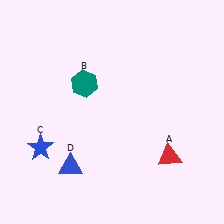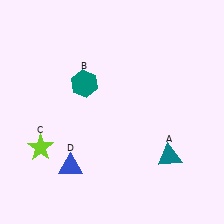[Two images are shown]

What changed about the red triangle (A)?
In Image 1, A is red. In Image 2, it changed to teal.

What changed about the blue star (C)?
In Image 1, C is blue. In Image 2, it changed to lime.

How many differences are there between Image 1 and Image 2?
There are 2 differences between the two images.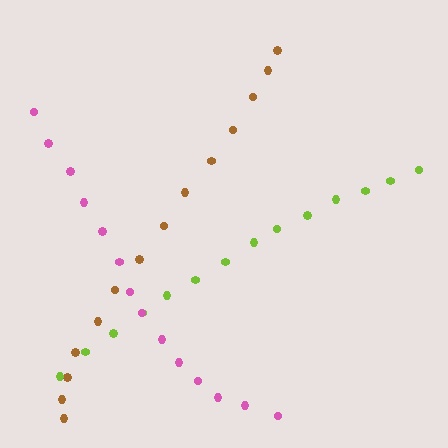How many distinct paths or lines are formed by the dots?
There are 3 distinct paths.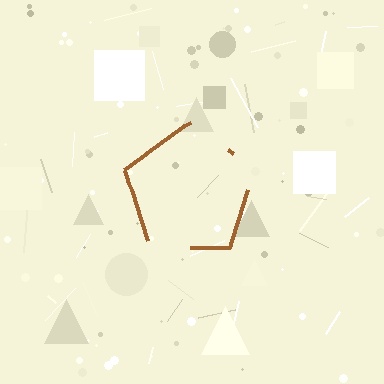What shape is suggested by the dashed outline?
The dashed outline suggests a pentagon.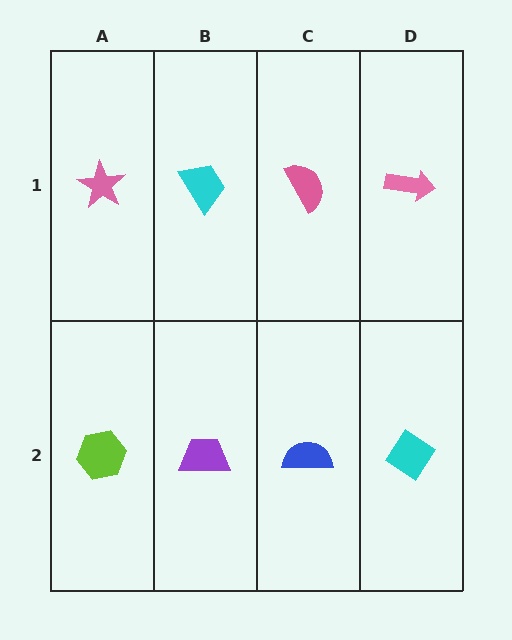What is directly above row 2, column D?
A pink arrow.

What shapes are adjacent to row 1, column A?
A lime hexagon (row 2, column A), a cyan trapezoid (row 1, column B).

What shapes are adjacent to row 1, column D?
A cyan diamond (row 2, column D), a pink semicircle (row 1, column C).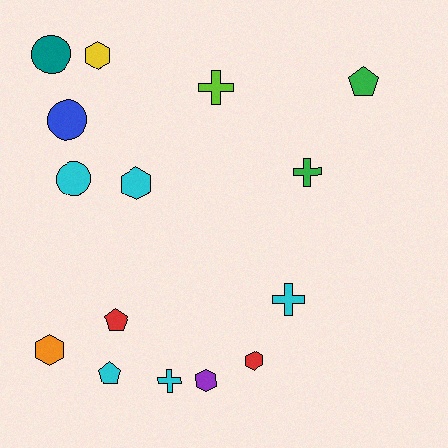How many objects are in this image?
There are 15 objects.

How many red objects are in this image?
There are 2 red objects.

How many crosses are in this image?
There are 4 crosses.